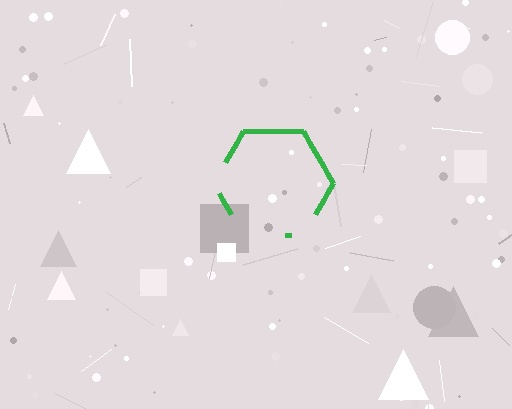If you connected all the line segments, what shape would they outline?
They would outline a hexagon.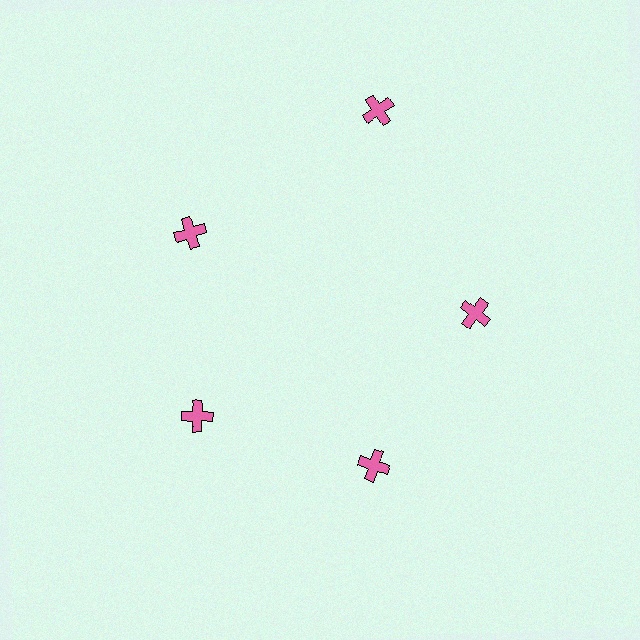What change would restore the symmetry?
The symmetry would be restored by moving it inward, back onto the ring so that all 5 crosses sit at equal angles and equal distance from the center.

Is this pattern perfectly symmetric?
No. The 5 pink crosses are arranged in a ring, but one element near the 1 o'clock position is pushed outward from the center, breaking the 5-fold rotational symmetry.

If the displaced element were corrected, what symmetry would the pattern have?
It would have 5-fold rotational symmetry — the pattern would map onto itself every 72 degrees.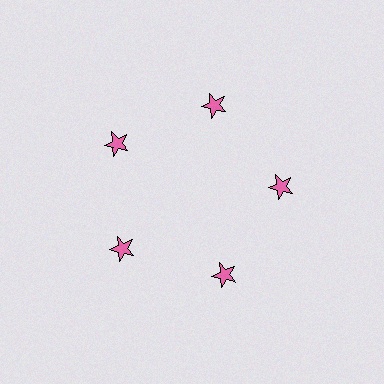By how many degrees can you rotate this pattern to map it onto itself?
The pattern maps onto itself every 72 degrees of rotation.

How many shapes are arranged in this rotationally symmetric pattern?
There are 5 shapes, arranged in 5 groups of 1.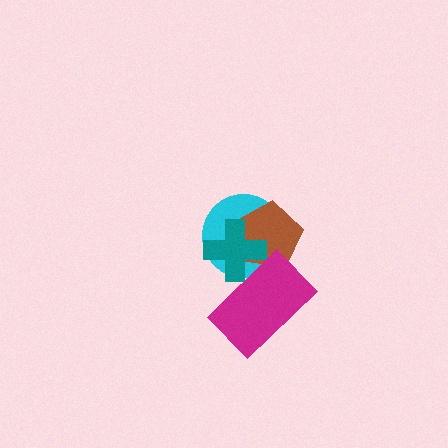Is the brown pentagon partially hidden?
Yes, it is partially covered by another shape.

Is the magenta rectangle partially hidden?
Yes, it is partially covered by another shape.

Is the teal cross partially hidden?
No, no other shape covers it.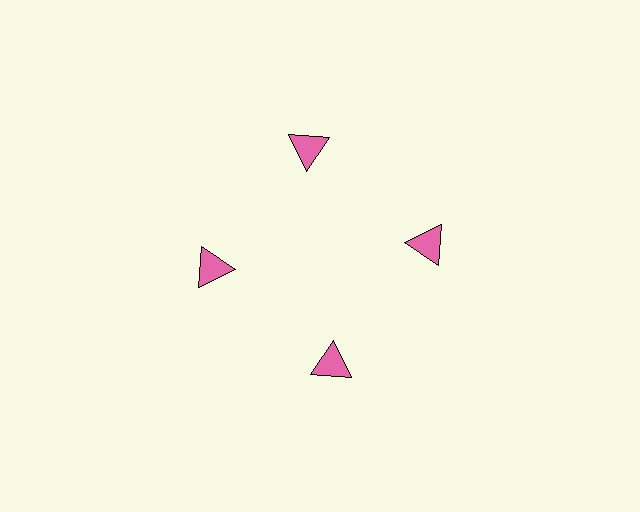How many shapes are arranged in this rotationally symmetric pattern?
There are 4 shapes, arranged in 4 groups of 1.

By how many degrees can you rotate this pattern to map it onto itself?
The pattern maps onto itself every 90 degrees of rotation.